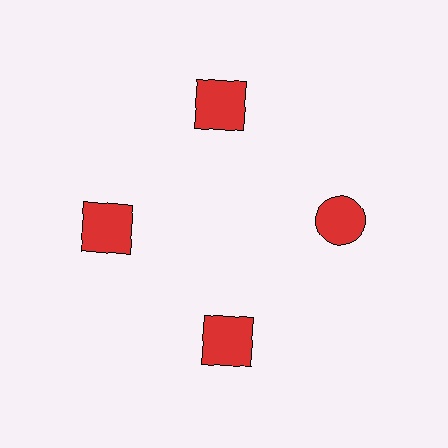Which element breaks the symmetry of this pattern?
The red circle at roughly the 3 o'clock position breaks the symmetry. All other shapes are red squares.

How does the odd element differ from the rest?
It has a different shape: circle instead of square.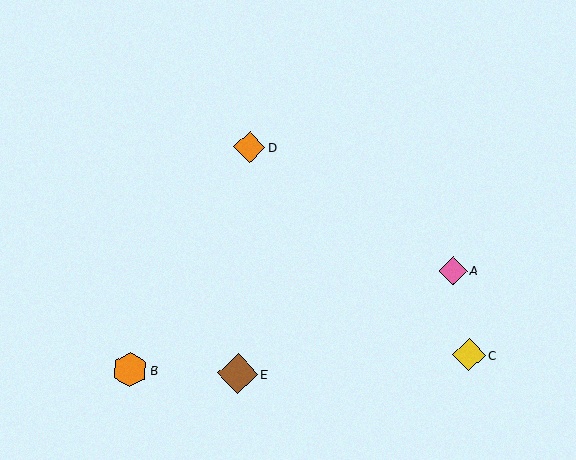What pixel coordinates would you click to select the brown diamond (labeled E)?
Click at (238, 374) to select the brown diamond E.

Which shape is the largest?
The brown diamond (labeled E) is the largest.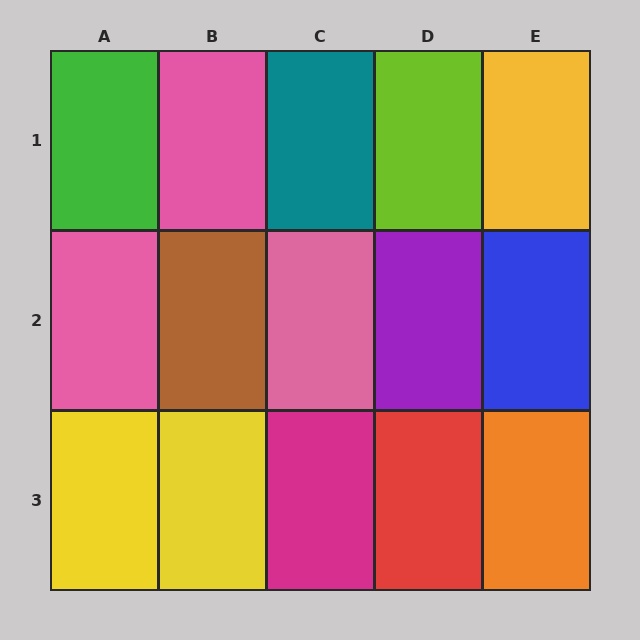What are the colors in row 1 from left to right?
Green, pink, teal, lime, yellow.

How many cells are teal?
1 cell is teal.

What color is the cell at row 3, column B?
Yellow.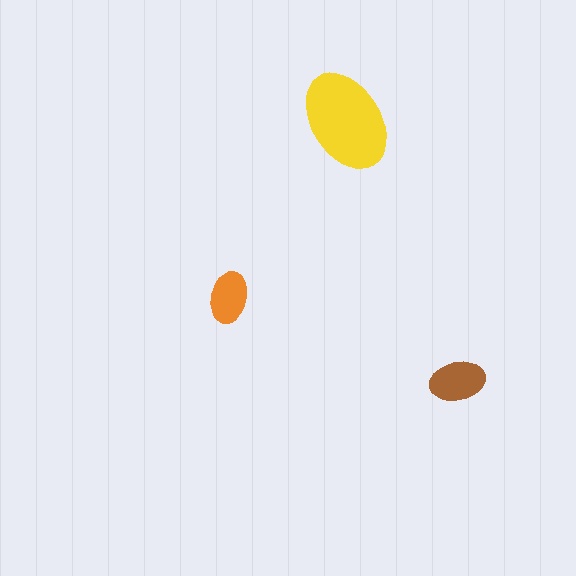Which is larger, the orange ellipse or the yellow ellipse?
The yellow one.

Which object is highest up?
The yellow ellipse is topmost.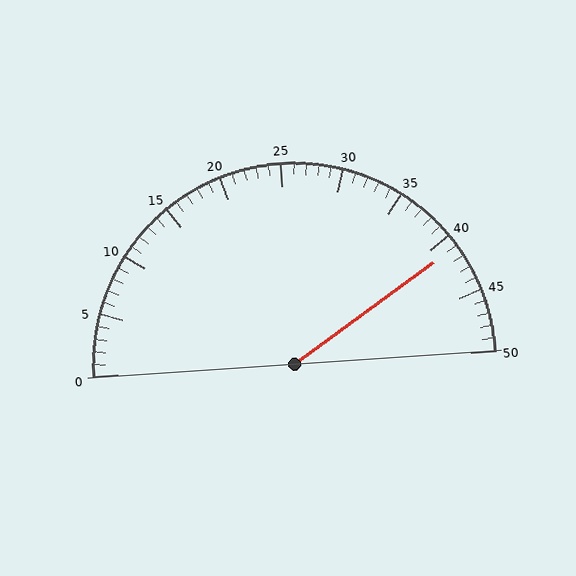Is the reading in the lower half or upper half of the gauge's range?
The reading is in the upper half of the range (0 to 50).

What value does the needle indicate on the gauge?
The needle indicates approximately 41.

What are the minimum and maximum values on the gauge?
The gauge ranges from 0 to 50.